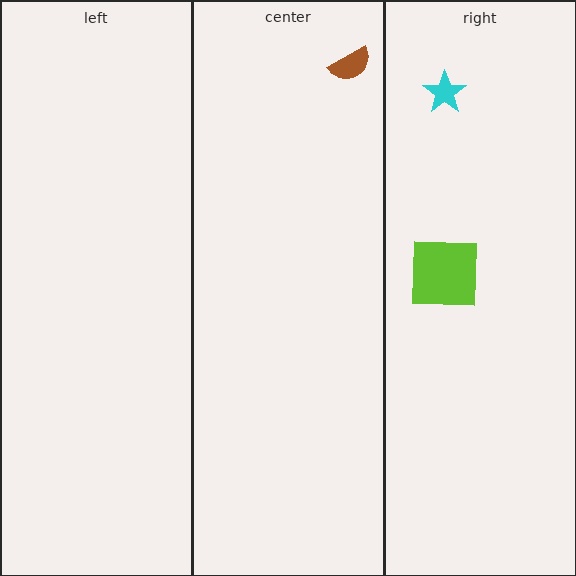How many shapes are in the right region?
2.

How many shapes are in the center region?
1.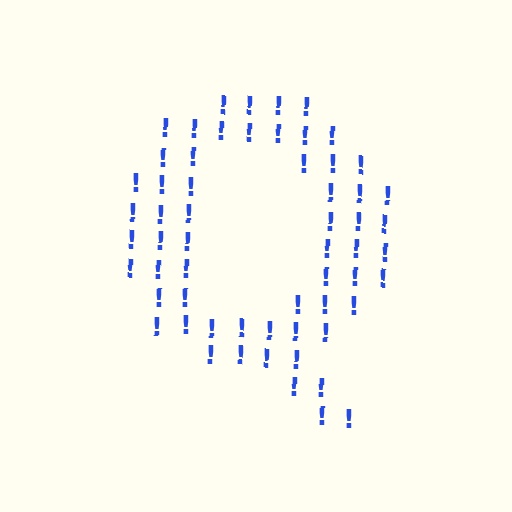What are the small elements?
The small elements are exclamation marks.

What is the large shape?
The large shape is the letter Q.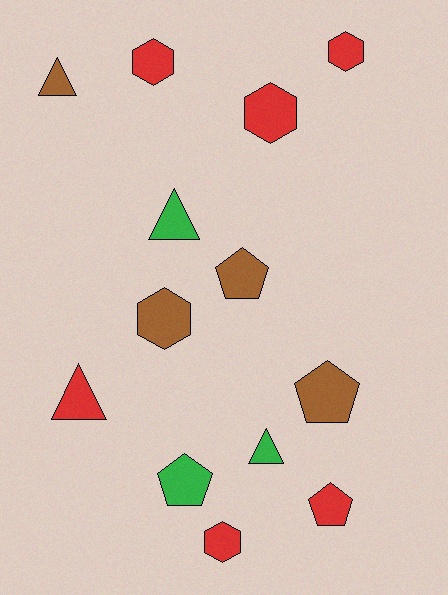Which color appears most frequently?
Red, with 6 objects.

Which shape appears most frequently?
Hexagon, with 5 objects.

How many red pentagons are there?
There is 1 red pentagon.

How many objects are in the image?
There are 13 objects.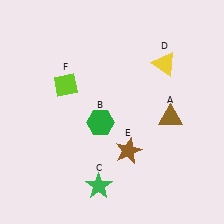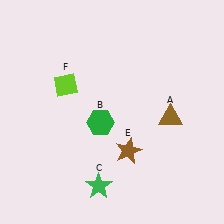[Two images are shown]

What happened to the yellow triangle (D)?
The yellow triangle (D) was removed in Image 2. It was in the top-right area of Image 1.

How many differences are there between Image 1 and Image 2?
There is 1 difference between the two images.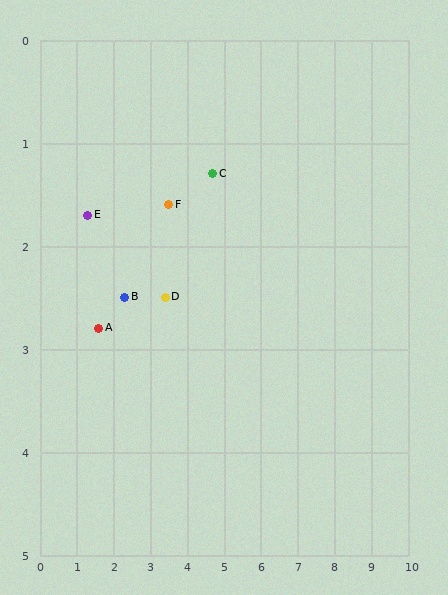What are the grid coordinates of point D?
Point D is at approximately (3.4, 2.5).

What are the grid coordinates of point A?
Point A is at approximately (1.6, 2.8).